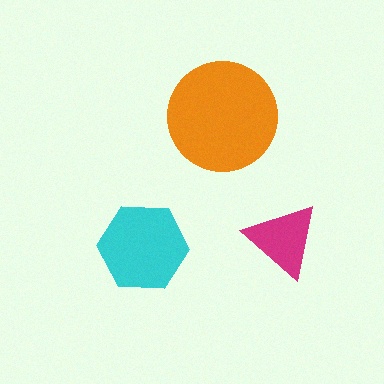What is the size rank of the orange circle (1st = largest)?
1st.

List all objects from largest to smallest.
The orange circle, the cyan hexagon, the magenta triangle.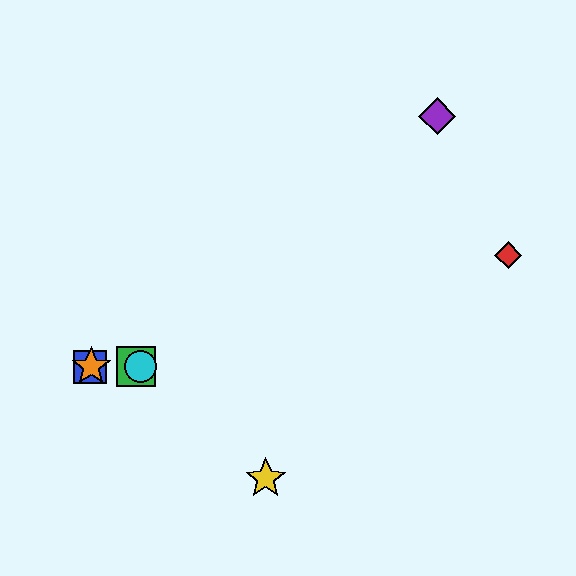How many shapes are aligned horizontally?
4 shapes (the blue square, the green square, the orange star, the cyan circle) are aligned horizontally.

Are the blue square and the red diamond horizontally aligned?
No, the blue square is at y≈367 and the red diamond is at y≈255.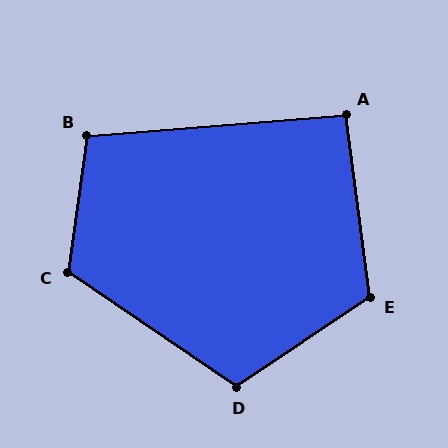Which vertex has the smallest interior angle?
A, at approximately 93 degrees.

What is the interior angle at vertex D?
Approximately 112 degrees (obtuse).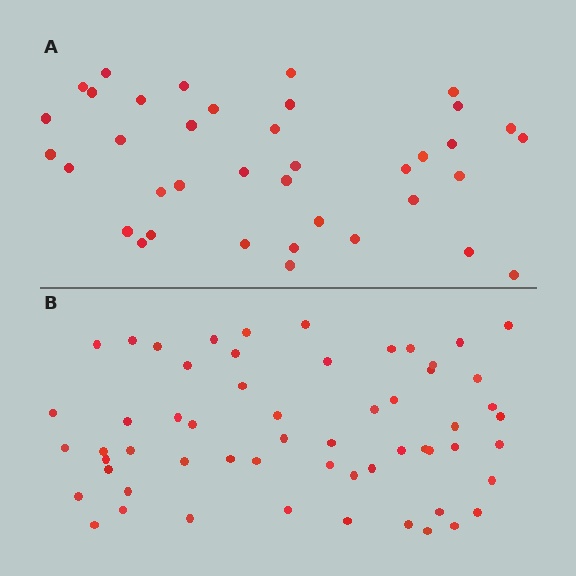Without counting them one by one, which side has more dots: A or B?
Region B (the bottom region) has more dots.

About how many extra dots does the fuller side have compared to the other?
Region B has approximately 20 more dots than region A.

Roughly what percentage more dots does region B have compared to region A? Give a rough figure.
About 55% more.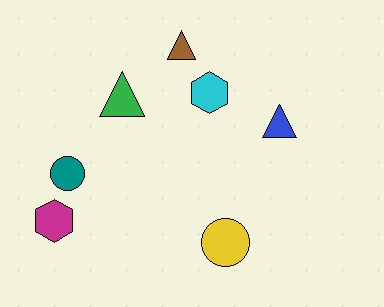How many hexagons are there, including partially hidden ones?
There are 2 hexagons.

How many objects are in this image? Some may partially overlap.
There are 7 objects.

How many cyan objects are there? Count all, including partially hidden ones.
There is 1 cyan object.